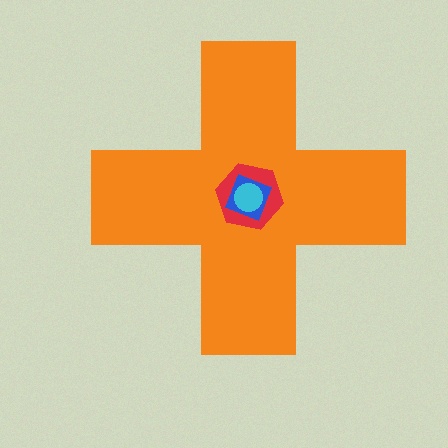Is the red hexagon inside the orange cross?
Yes.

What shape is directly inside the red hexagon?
The blue square.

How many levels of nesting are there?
4.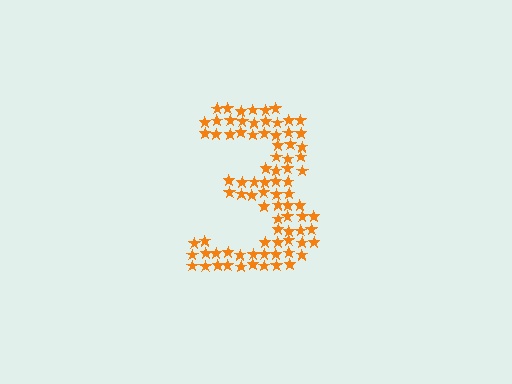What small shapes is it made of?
It is made of small stars.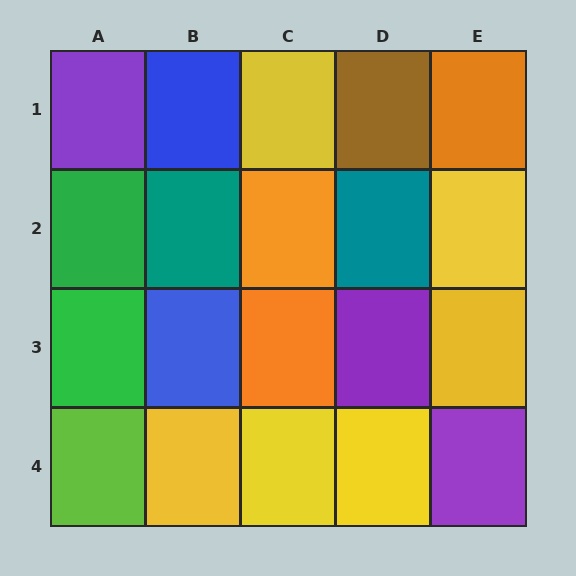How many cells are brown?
1 cell is brown.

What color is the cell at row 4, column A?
Lime.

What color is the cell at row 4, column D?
Yellow.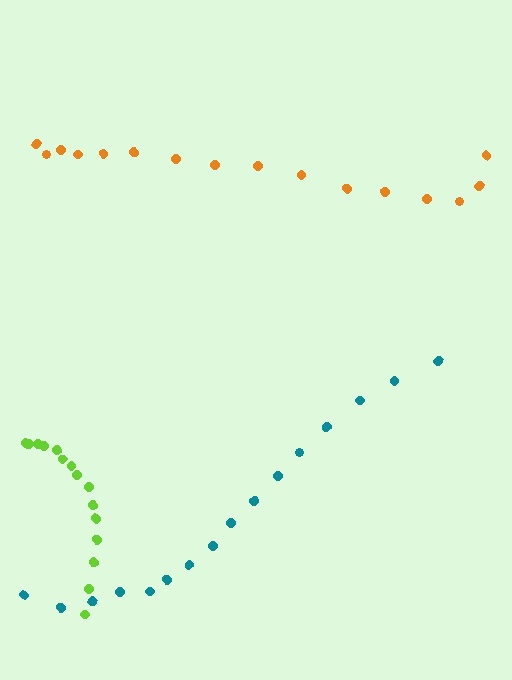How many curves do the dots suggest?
There are 3 distinct paths.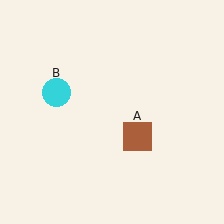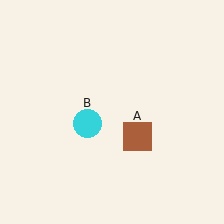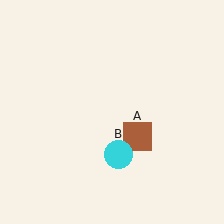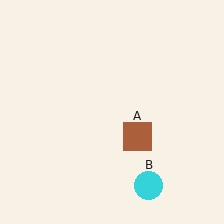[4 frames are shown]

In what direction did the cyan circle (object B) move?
The cyan circle (object B) moved down and to the right.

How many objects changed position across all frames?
1 object changed position: cyan circle (object B).